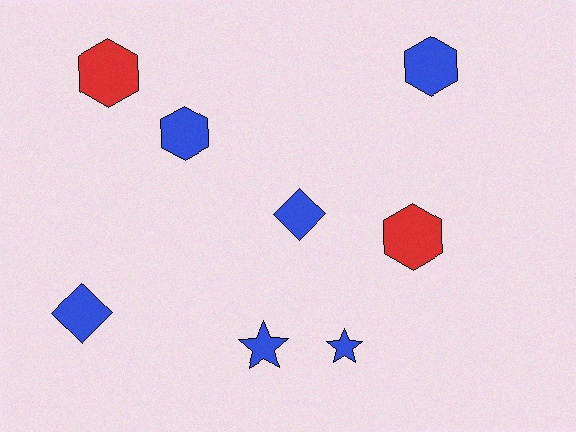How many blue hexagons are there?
There are 2 blue hexagons.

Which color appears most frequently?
Blue, with 6 objects.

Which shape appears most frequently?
Hexagon, with 4 objects.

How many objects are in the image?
There are 8 objects.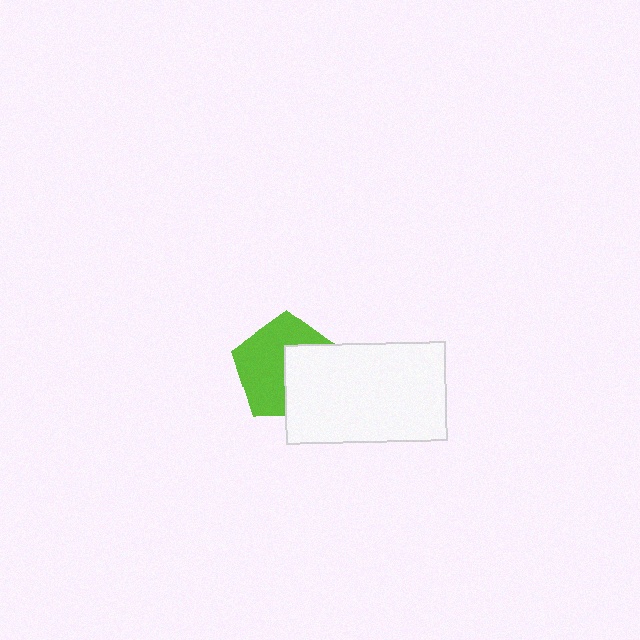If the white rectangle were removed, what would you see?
You would see the complete lime pentagon.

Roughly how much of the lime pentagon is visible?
About half of it is visible (roughly 58%).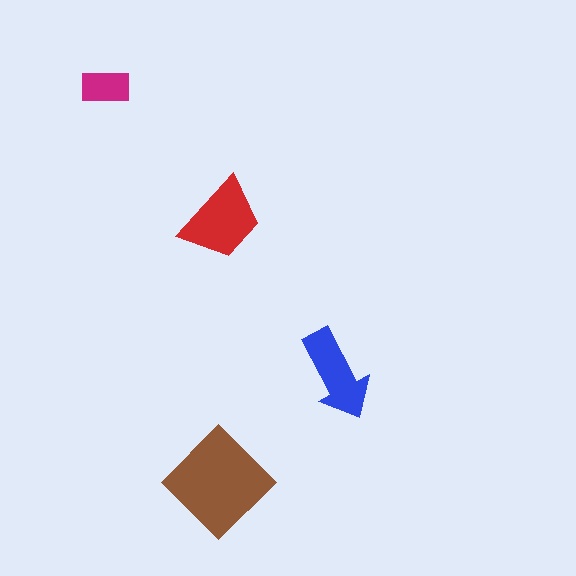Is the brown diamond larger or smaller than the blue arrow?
Larger.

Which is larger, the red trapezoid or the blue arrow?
The red trapezoid.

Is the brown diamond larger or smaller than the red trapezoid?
Larger.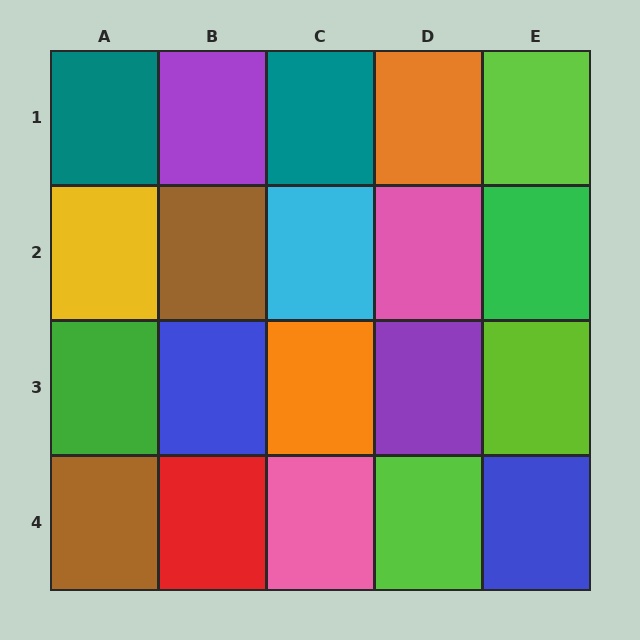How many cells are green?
2 cells are green.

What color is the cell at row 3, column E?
Lime.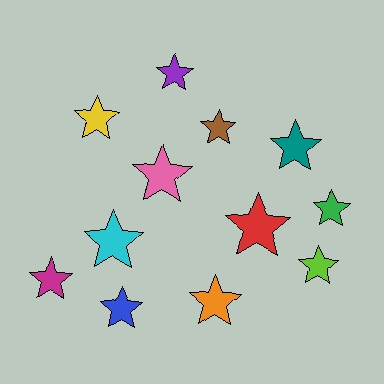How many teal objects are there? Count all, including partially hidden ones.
There is 1 teal object.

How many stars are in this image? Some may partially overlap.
There are 12 stars.